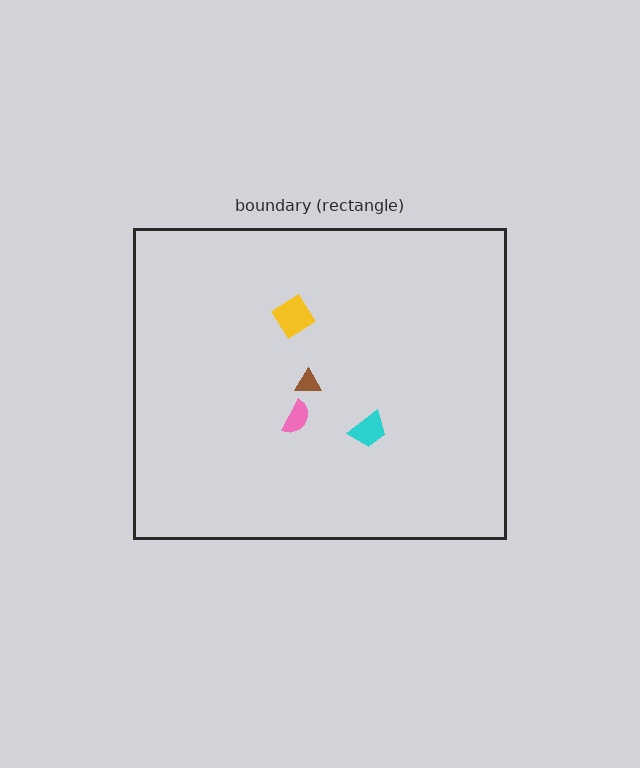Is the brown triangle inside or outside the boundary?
Inside.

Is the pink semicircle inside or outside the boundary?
Inside.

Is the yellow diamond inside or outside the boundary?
Inside.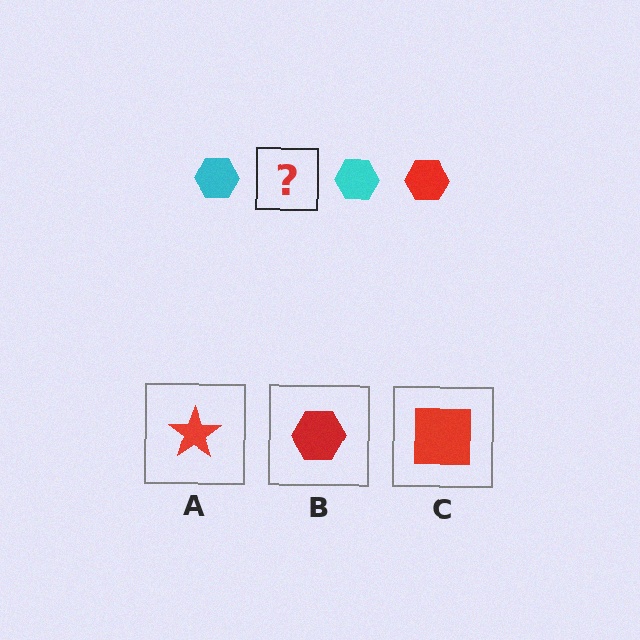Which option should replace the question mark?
Option B.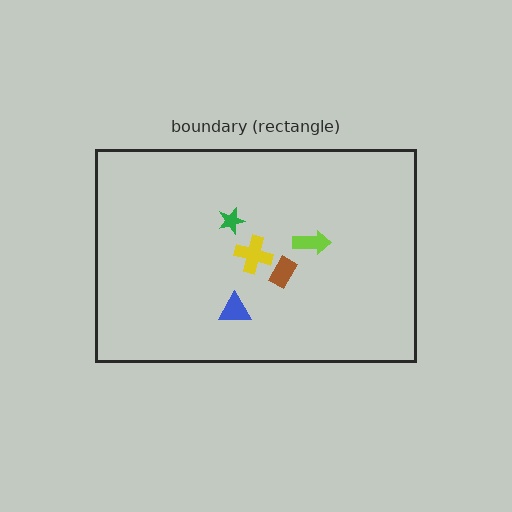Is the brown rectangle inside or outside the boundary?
Inside.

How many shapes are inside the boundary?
5 inside, 0 outside.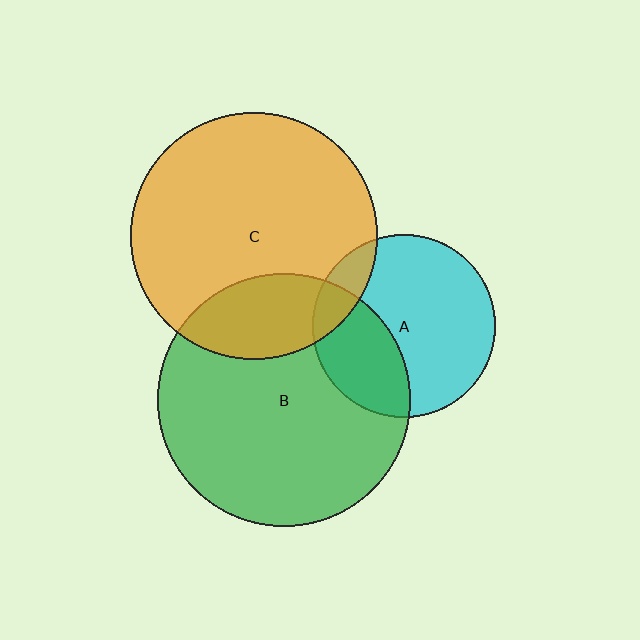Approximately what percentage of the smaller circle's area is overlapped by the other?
Approximately 35%.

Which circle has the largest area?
Circle B (green).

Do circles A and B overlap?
Yes.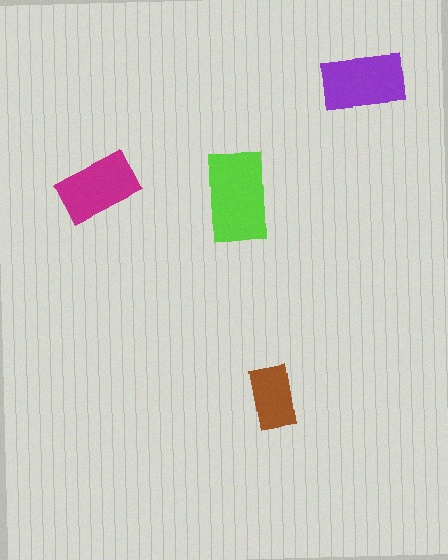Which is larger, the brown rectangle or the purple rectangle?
The purple one.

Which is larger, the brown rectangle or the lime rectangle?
The lime one.